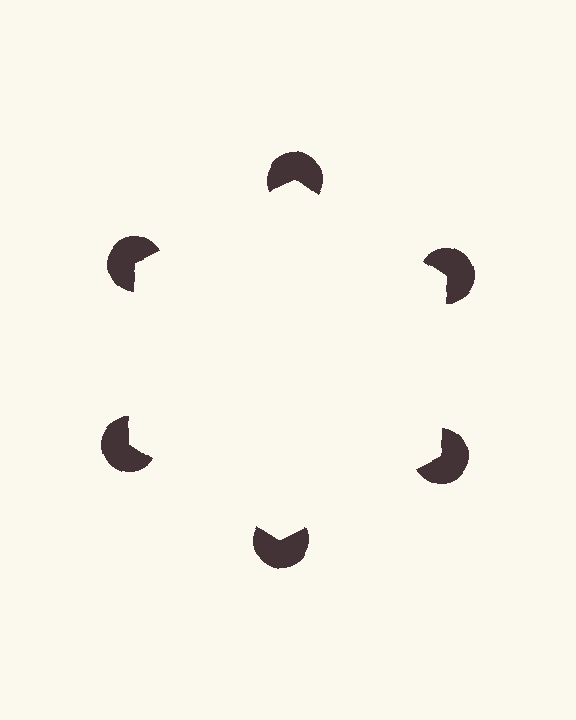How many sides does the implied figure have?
6 sides.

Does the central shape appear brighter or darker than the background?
It typically appears slightly brighter than the background, even though no actual brightness change is drawn.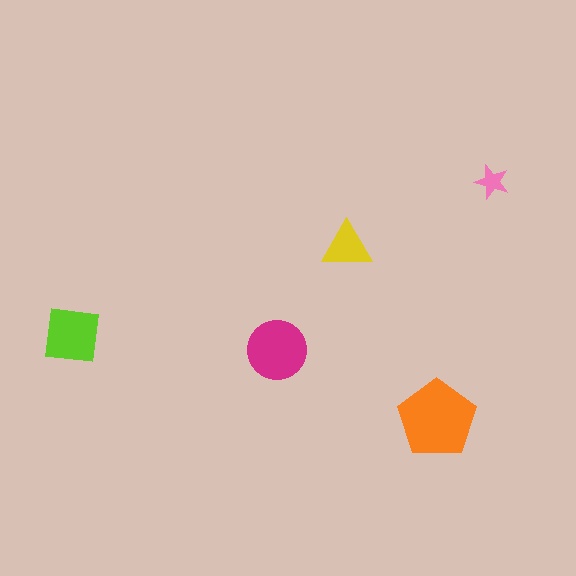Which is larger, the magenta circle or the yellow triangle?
The magenta circle.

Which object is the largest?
The orange pentagon.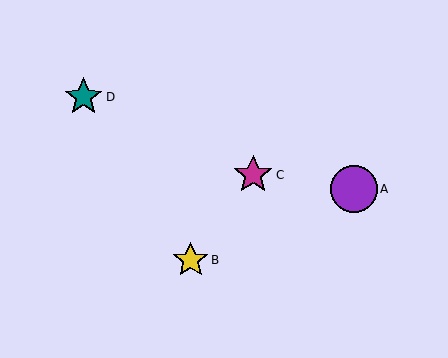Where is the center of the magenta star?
The center of the magenta star is at (253, 175).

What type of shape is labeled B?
Shape B is a yellow star.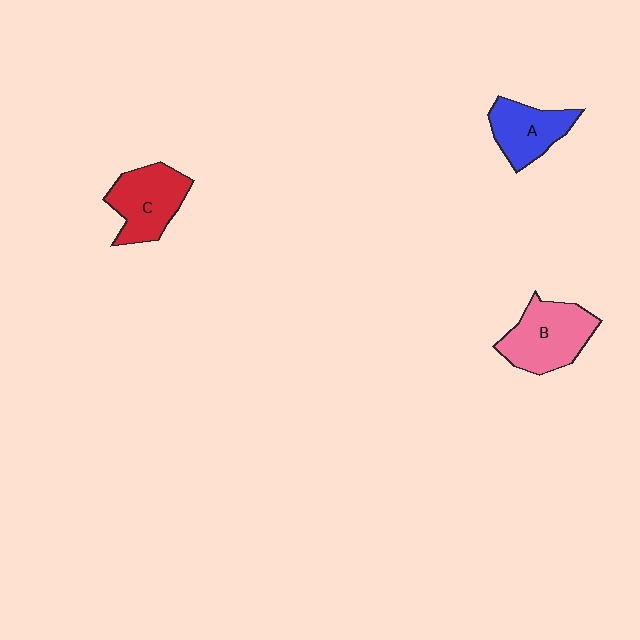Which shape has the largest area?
Shape B (pink).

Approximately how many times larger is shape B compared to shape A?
Approximately 1.3 times.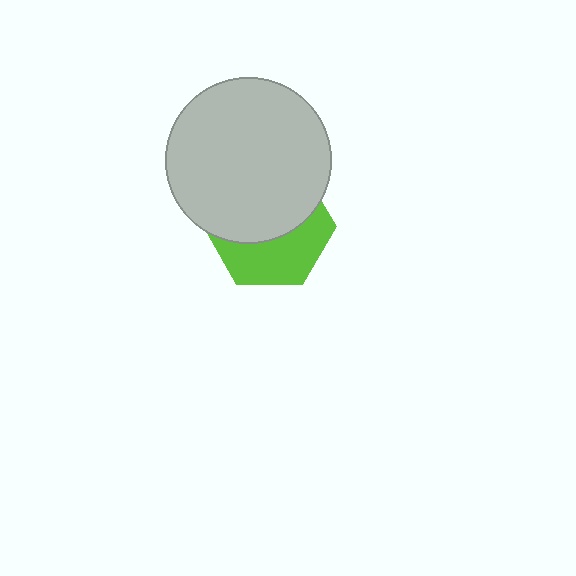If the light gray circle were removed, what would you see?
You would see the complete lime hexagon.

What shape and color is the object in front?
The object in front is a light gray circle.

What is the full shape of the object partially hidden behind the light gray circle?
The partially hidden object is a lime hexagon.